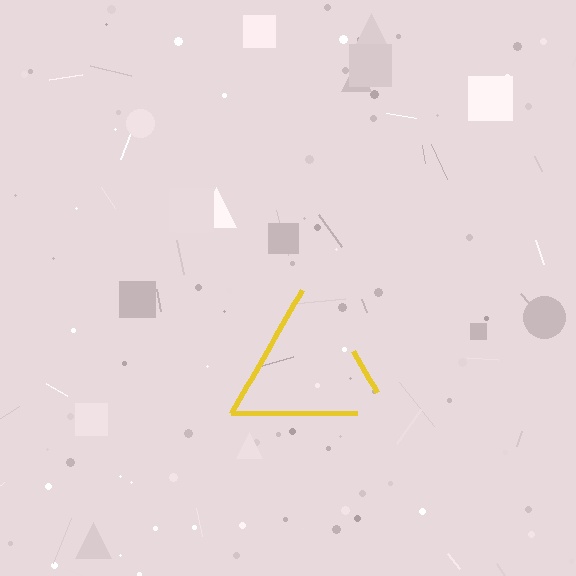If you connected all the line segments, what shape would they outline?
They would outline a triangle.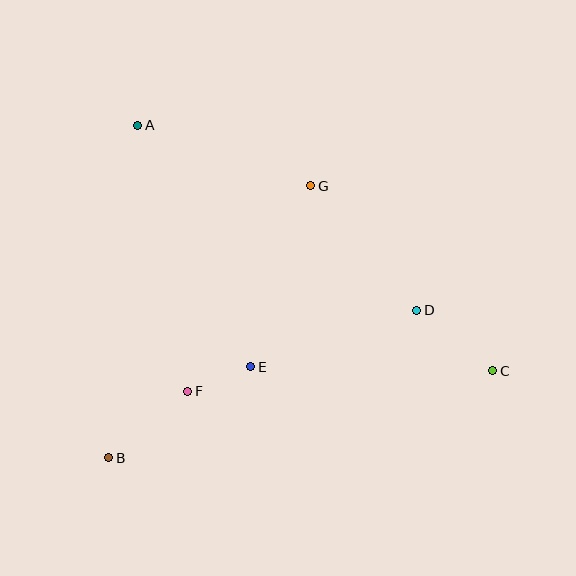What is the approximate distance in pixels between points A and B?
The distance between A and B is approximately 333 pixels.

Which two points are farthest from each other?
Points A and C are farthest from each other.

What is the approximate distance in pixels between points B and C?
The distance between B and C is approximately 394 pixels.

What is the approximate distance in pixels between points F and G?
The distance between F and G is approximately 239 pixels.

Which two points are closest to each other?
Points E and F are closest to each other.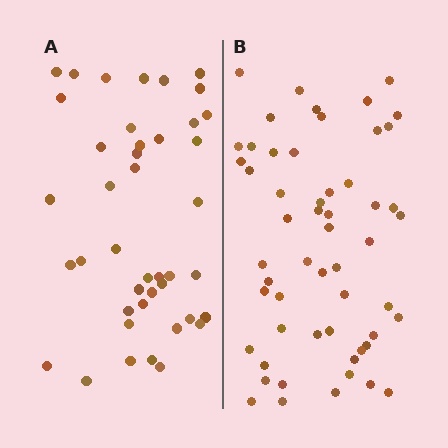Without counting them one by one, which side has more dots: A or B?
Region B (the right region) has more dots.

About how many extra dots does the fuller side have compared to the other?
Region B has approximately 15 more dots than region A.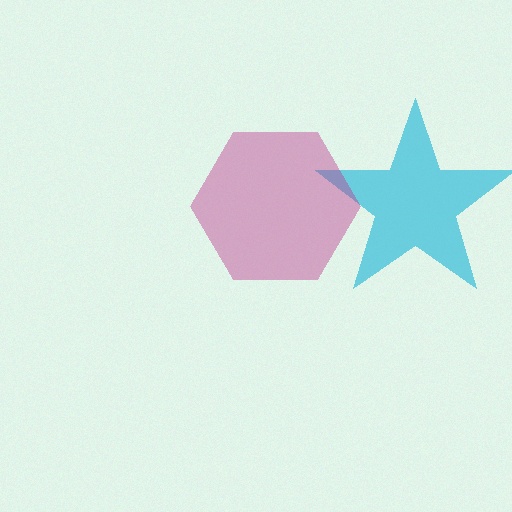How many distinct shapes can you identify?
There are 2 distinct shapes: a cyan star, a magenta hexagon.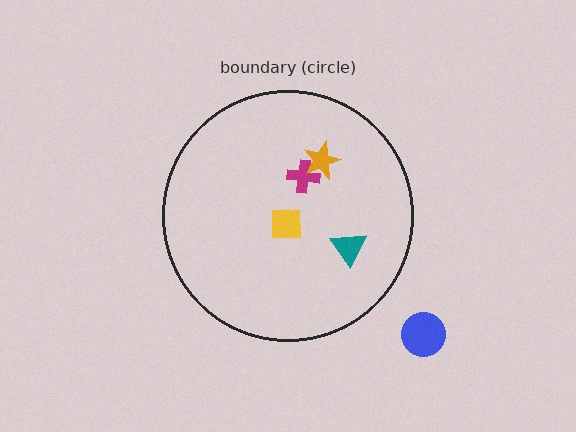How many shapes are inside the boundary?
4 inside, 1 outside.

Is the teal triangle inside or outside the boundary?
Inside.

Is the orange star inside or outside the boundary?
Inside.